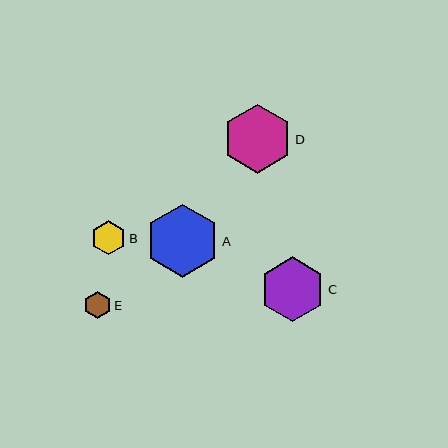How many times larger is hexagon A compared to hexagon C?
Hexagon A is approximately 1.1 times the size of hexagon C.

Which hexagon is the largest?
Hexagon A is the largest with a size of approximately 73 pixels.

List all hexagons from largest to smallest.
From largest to smallest: A, D, C, B, E.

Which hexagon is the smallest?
Hexagon E is the smallest with a size of approximately 27 pixels.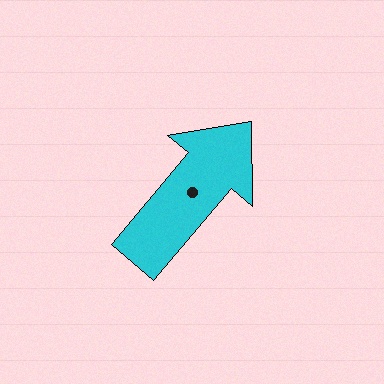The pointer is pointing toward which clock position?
Roughly 1 o'clock.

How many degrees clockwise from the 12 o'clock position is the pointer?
Approximately 40 degrees.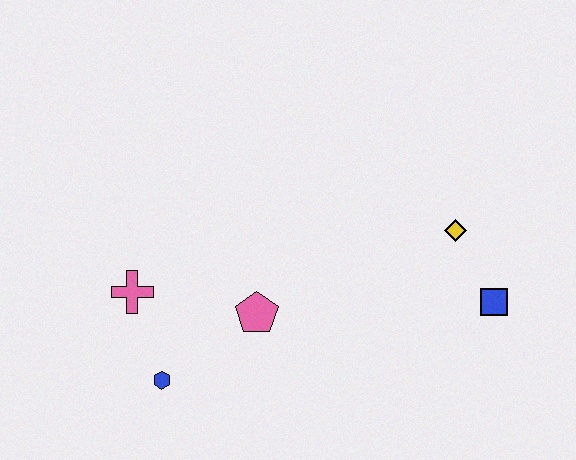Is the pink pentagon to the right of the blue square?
No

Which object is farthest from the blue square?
The pink cross is farthest from the blue square.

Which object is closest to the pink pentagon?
The blue hexagon is closest to the pink pentagon.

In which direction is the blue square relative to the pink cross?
The blue square is to the right of the pink cross.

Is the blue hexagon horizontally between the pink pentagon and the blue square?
No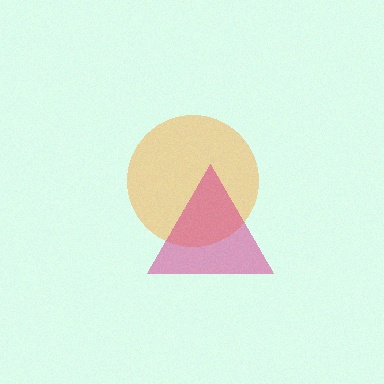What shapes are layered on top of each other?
The layered shapes are: an orange circle, a magenta triangle.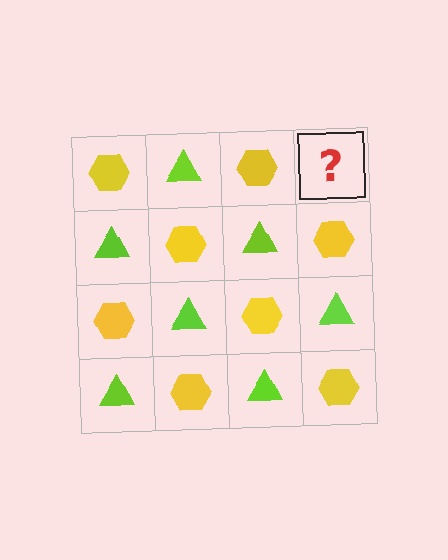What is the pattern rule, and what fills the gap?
The rule is that it alternates yellow hexagon and lime triangle in a checkerboard pattern. The gap should be filled with a lime triangle.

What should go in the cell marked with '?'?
The missing cell should contain a lime triangle.